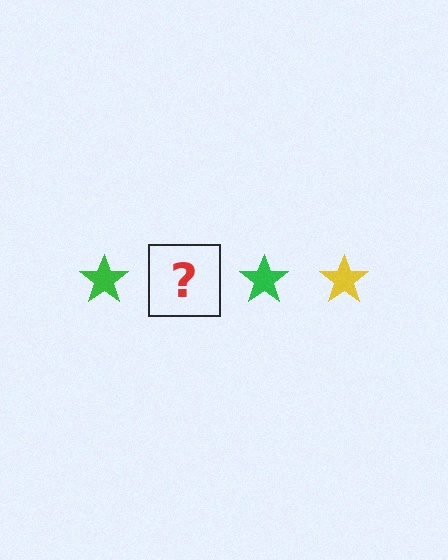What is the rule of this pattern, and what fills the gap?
The rule is that the pattern cycles through green, yellow stars. The gap should be filled with a yellow star.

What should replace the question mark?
The question mark should be replaced with a yellow star.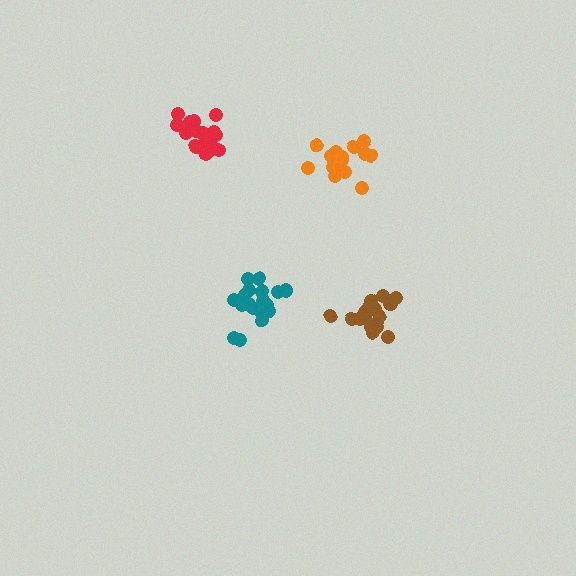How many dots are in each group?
Group 1: 18 dots, Group 2: 21 dots, Group 3: 19 dots, Group 4: 16 dots (74 total).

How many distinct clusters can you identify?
There are 4 distinct clusters.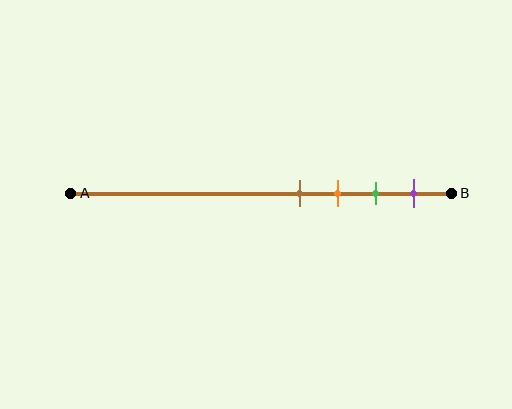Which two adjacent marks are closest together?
The brown and orange marks are the closest adjacent pair.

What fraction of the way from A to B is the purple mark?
The purple mark is approximately 90% (0.9) of the way from A to B.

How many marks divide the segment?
There are 4 marks dividing the segment.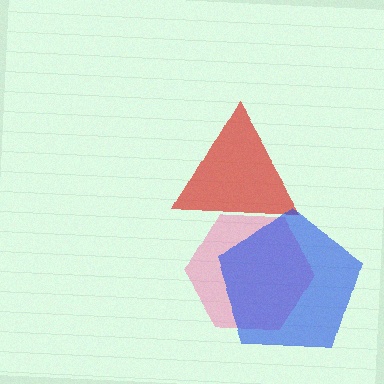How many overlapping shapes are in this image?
There are 3 overlapping shapes in the image.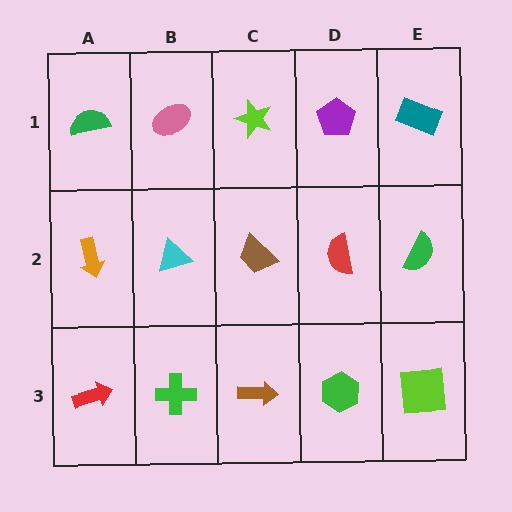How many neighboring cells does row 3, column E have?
2.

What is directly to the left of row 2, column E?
A red semicircle.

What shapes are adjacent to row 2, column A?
A green semicircle (row 1, column A), a red arrow (row 3, column A), a cyan triangle (row 2, column B).